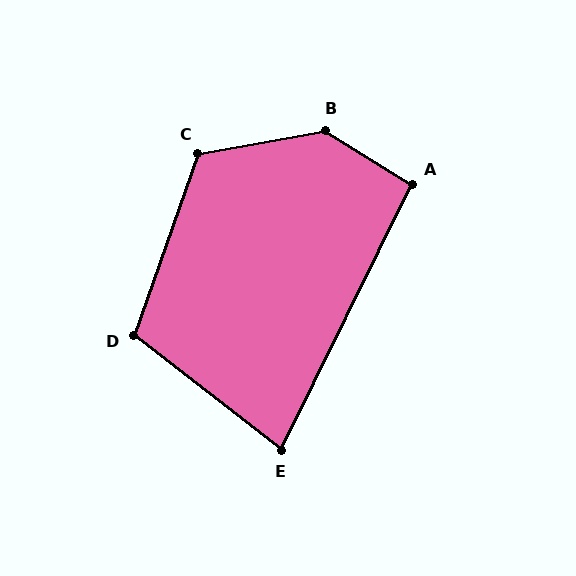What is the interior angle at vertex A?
Approximately 96 degrees (obtuse).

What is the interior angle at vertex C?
Approximately 120 degrees (obtuse).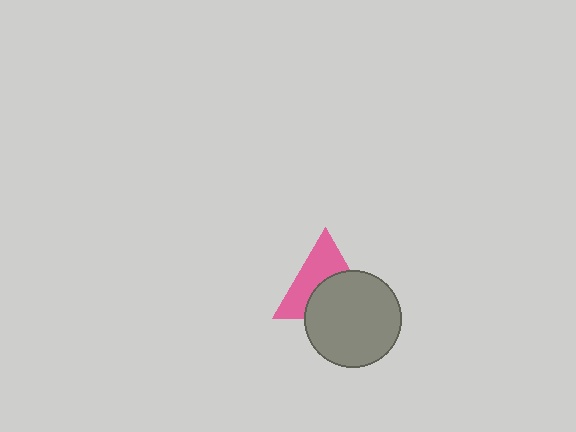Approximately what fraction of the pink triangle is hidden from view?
Roughly 50% of the pink triangle is hidden behind the gray circle.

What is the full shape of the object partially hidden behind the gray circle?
The partially hidden object is a pink triangle.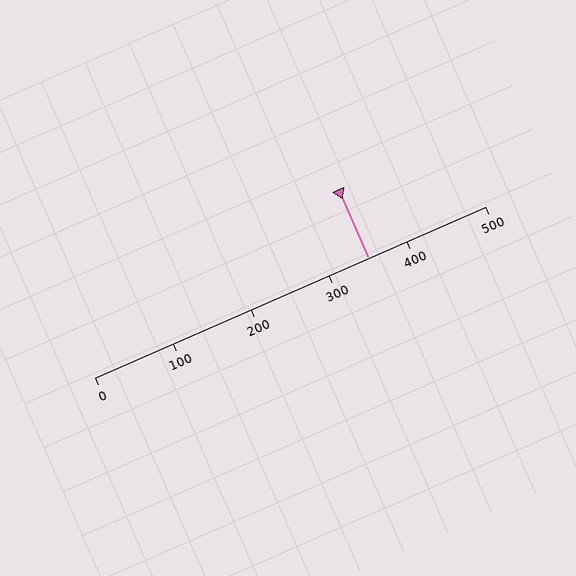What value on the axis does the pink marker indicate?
The marker indicates approximately 350.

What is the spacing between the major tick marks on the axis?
The major ticks are spaced 100 apart.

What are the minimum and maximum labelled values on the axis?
The axis runs from 0 to 500.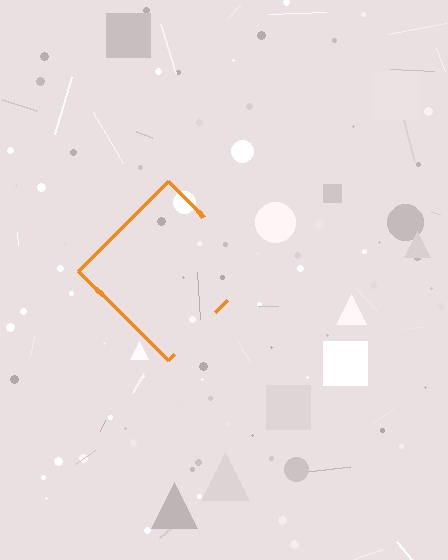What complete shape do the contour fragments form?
The contour fragments form a diamond.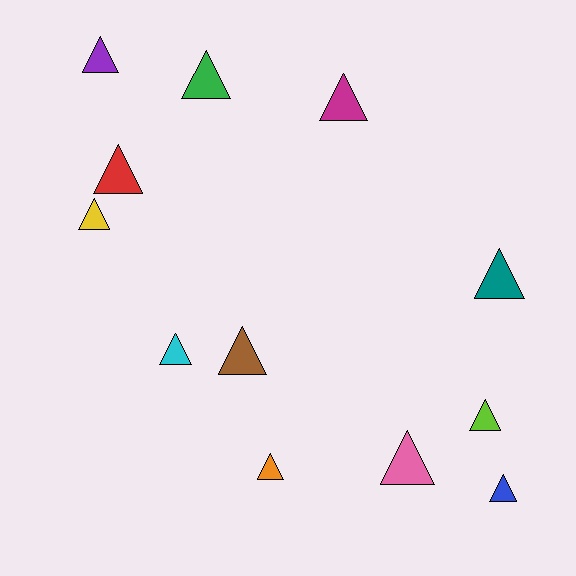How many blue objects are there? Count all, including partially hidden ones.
There is 1 blue object.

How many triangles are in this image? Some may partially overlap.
There are 12 triangles.